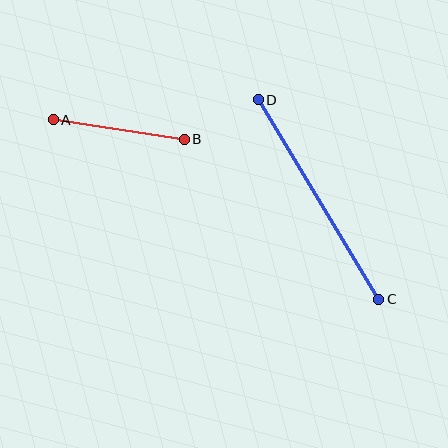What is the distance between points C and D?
The distance is approximately 233 pixels.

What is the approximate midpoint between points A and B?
The midpoint is at approximately (119, 130) pixels.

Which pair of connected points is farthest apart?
Points C and D are farthest apart.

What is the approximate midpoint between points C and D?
The midpoint is at approximately (319, 200) pixels.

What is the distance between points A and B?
The distance is approximately 133 pixels.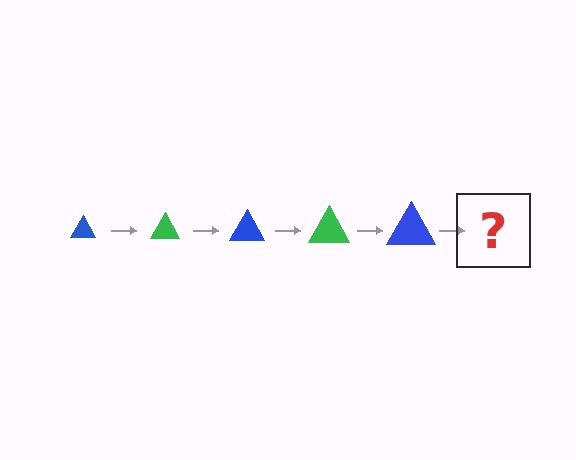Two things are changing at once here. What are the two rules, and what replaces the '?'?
The two rules are that the triangle grows larger each step and the color cycles through blue and green. The '?' should be a green triangle, larger than the previous one.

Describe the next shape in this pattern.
It should be a green triangle, larger than the previous one.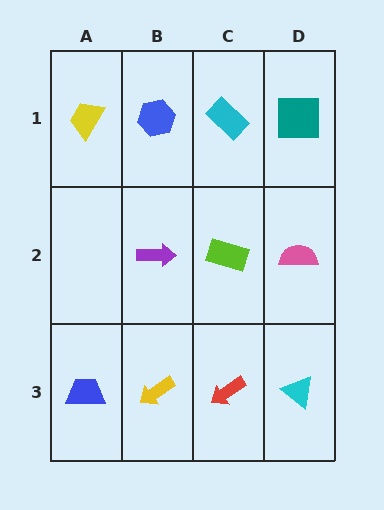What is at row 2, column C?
A lime rectangle.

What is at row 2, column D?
A pink semicircle.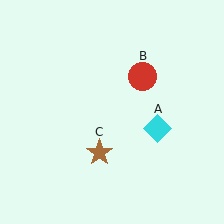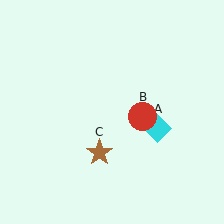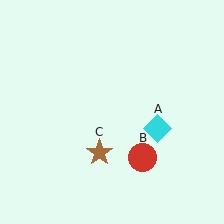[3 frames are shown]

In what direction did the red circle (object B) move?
The red circle (object B) moved down.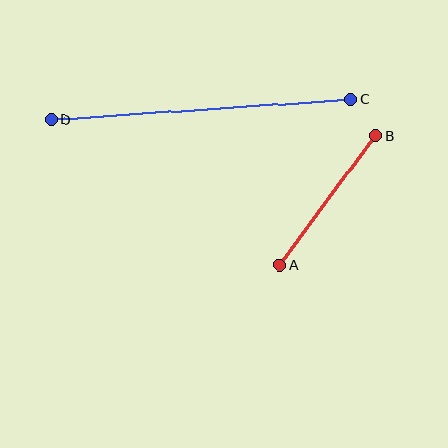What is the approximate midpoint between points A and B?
The midpoint is at approximately (328, 200) pixels.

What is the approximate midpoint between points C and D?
The midpoint is at approximately (201, 110) pixels.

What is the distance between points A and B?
The distance is approximately 161 pixels.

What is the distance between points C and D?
The distance is approximately 300 pixels.